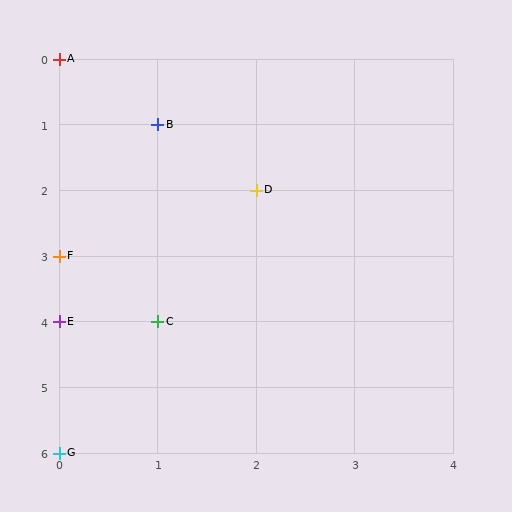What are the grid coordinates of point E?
Point E is at grid coordinates (0, 4).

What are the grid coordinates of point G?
Point G is at grid coordinates (0, 6).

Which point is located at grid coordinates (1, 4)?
Point C is at (1, 4).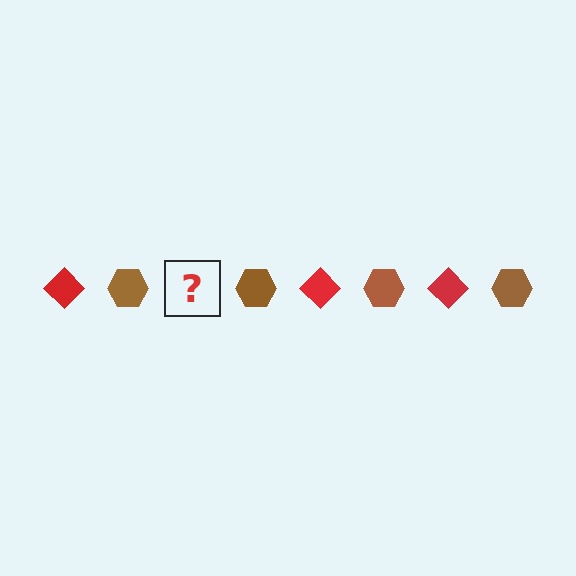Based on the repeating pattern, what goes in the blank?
The blank should be a red diamond.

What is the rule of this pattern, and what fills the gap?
The rule is that the pattern alternates between red diamond and brown hexagon. The gap should be filled with a red diamond.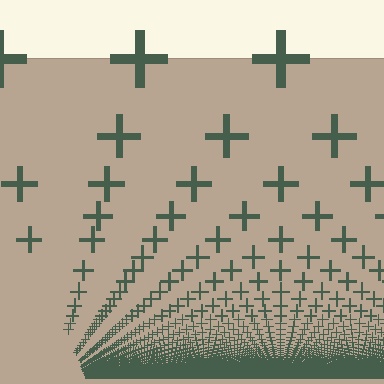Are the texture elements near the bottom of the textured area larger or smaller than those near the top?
Smaller. The gradient is inverted — elements near the bottom are smaller and denser.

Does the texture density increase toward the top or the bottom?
Density increases toward the bottom.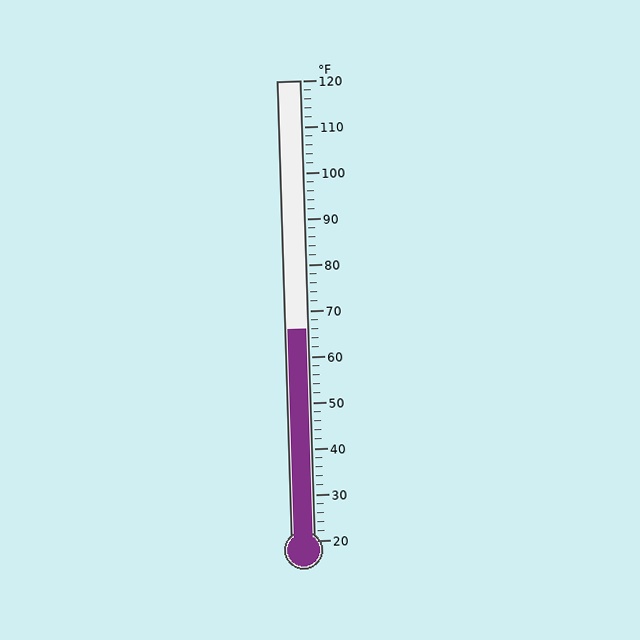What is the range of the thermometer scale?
The thermometer scale ranges from 20°F to 120°F.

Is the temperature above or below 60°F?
The temperature is above 60°F.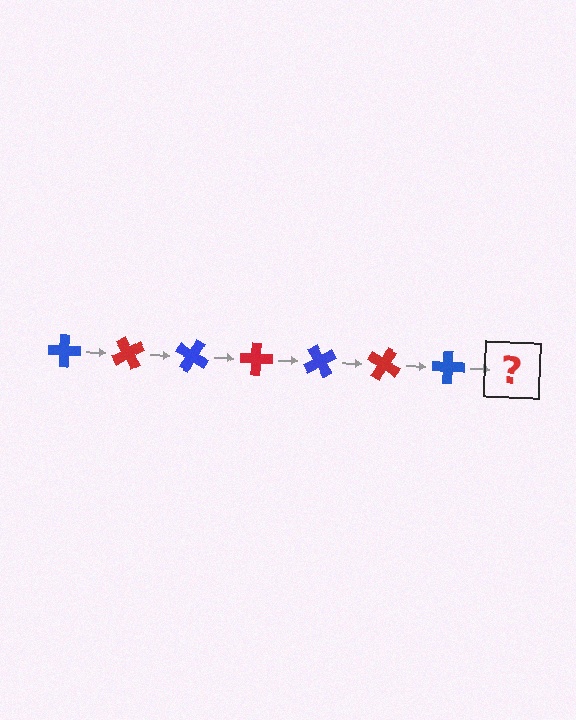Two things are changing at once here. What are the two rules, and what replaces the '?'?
The two rules are that it rotates 60 degrees each step and the color cycles through blue and red. The '?' should be a red cross, rotated 420 degrees from the start.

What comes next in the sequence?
The next element should be a red cross, rotated 420 degrees from the start.